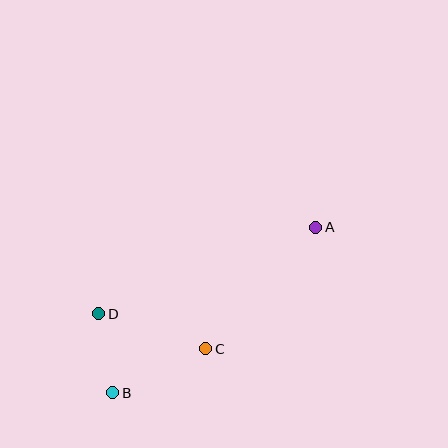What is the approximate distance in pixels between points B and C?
The distance between B and C is approximately 103 pixels.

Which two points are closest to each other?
Points B and D are closest to each other.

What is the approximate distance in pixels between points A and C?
The distance between A and C is approximately 164 pixels.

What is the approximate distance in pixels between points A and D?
The distance between A and D is approximately 234 pixels.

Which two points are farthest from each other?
Points A and B are farthest from each other.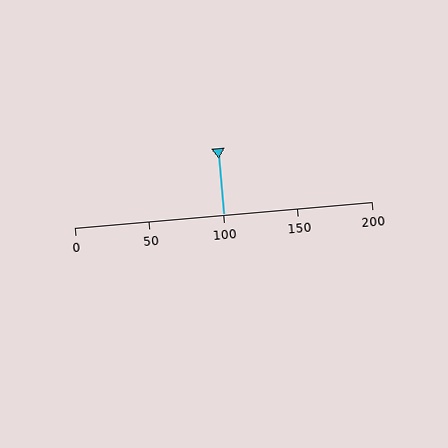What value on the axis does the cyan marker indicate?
The marker indicates approximately 100.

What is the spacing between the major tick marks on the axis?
The major ticks are spaced 50 apart.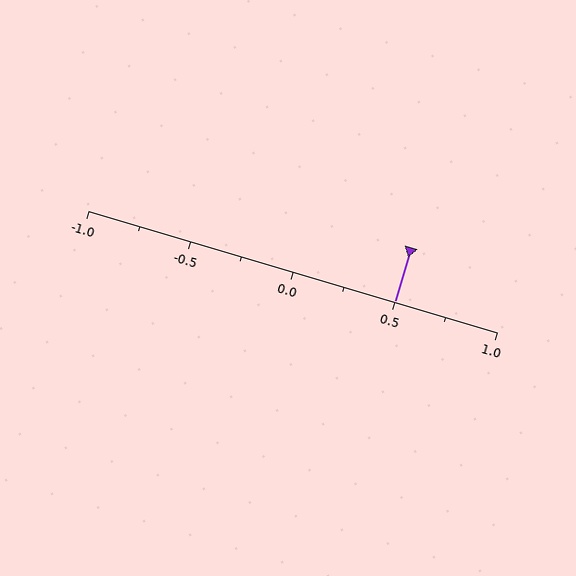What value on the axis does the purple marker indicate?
The marker indicates approximately 0.5.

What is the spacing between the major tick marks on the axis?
The major ticks are spaced 0.5 apart.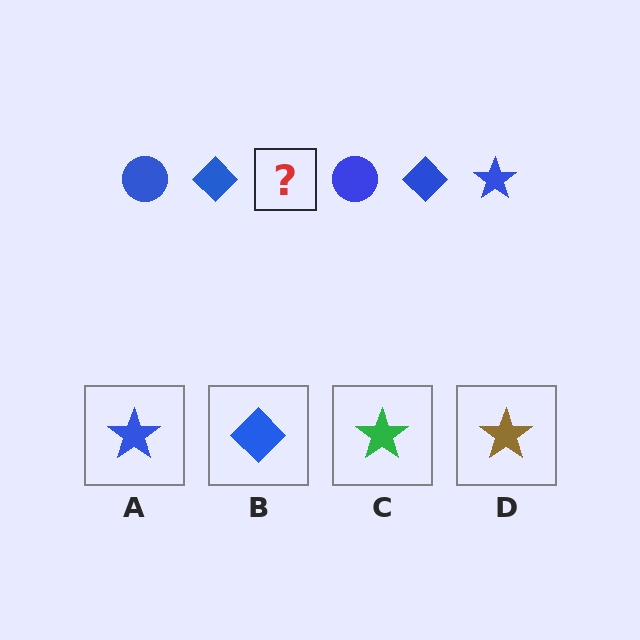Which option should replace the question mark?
Option A.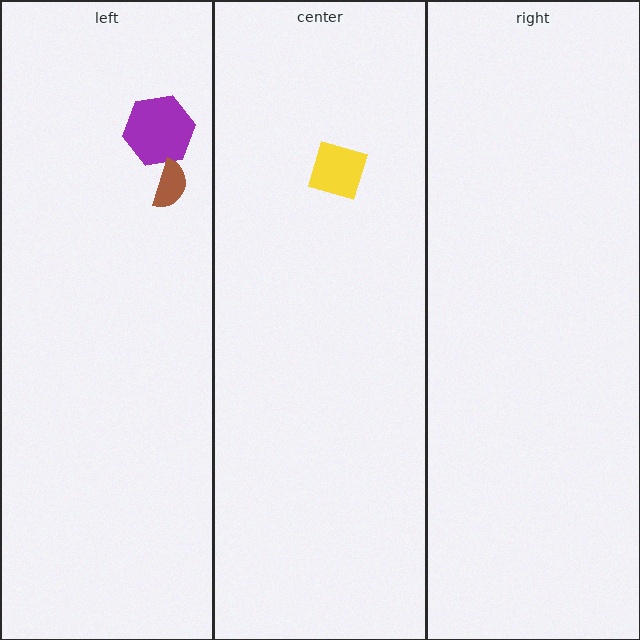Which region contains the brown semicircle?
The left region.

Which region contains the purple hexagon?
The left region.